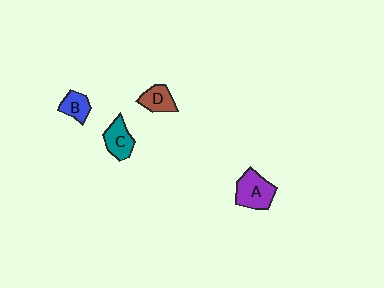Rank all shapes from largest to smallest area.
From largest to smallest: A (purple), C (teal), D (brown), B (blue).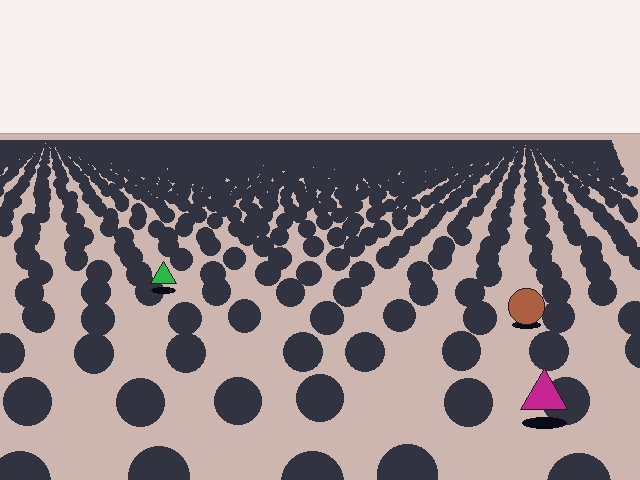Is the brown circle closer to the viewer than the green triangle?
Yes. The brown circle is closer — you can tell from the texture gradient: the ground texture is coarser near it.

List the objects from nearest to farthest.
From nearest to farthest: the magenta triangle, the brown circle, the green triangle.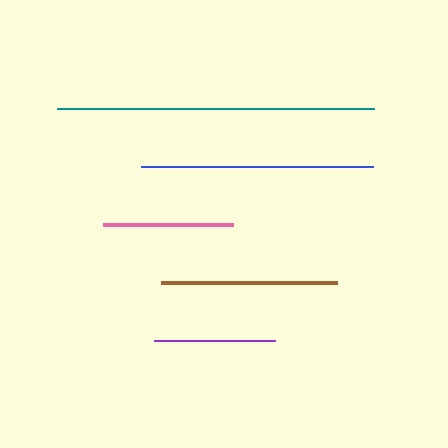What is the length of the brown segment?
The brown segment is approximately 177 pixels long.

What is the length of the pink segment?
The pink segment is approximately 130 pixels long.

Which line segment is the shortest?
The purple line is the shortest at approximately 120 pixels.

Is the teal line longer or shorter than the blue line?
The teal line is longer than the blue line.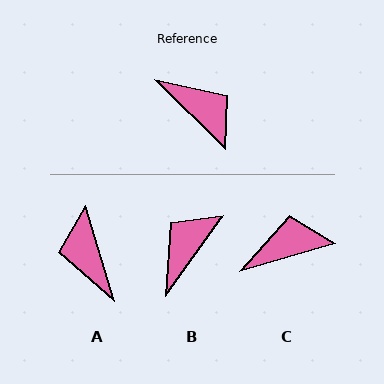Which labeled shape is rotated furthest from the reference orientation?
A, about 152 degrees away.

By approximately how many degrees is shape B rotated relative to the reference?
Approximately 99 degrees counter-clockwise.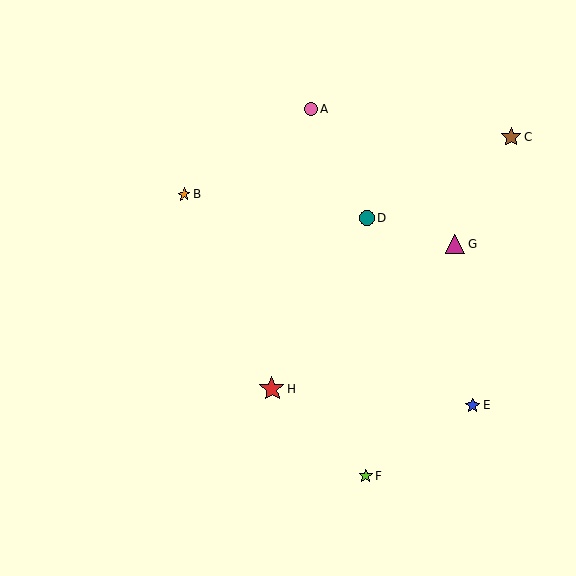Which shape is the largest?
The red star (labeled H) is the largest.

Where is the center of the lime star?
The center of the lime star is at (366, 475).